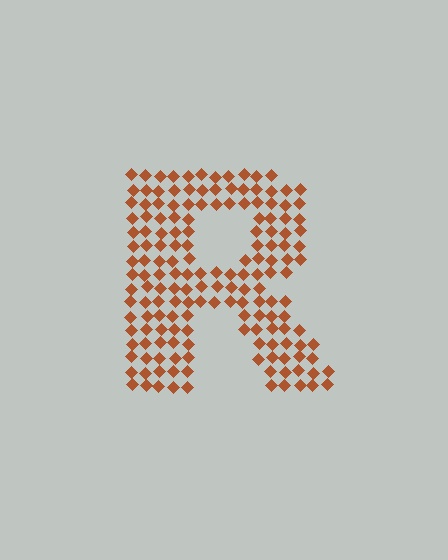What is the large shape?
The large shape is the letter R.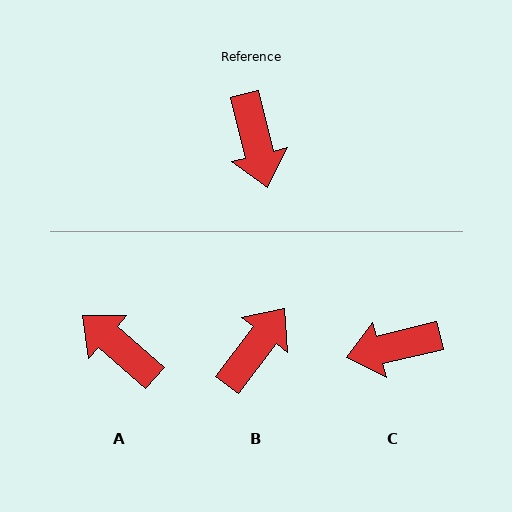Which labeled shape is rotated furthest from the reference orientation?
A, about 145 degrees away.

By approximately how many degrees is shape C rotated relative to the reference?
Approximately 90 degrees clockwise.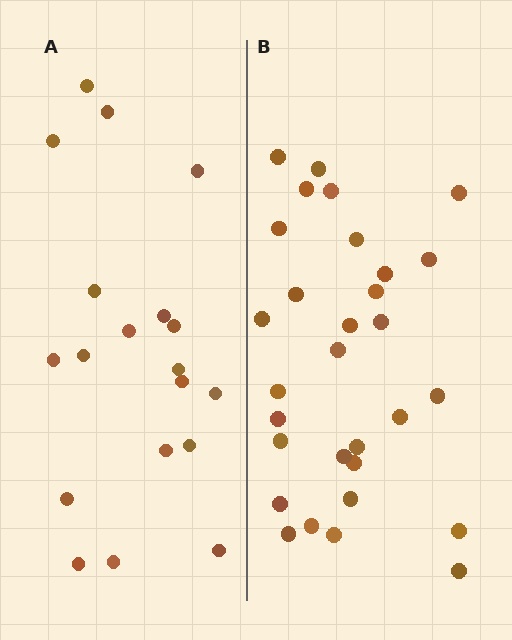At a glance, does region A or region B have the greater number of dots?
Region B (the right region) has more dots.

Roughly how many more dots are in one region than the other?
Region B has roughly 12 or so more dots than region A.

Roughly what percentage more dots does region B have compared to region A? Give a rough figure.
About 60% more.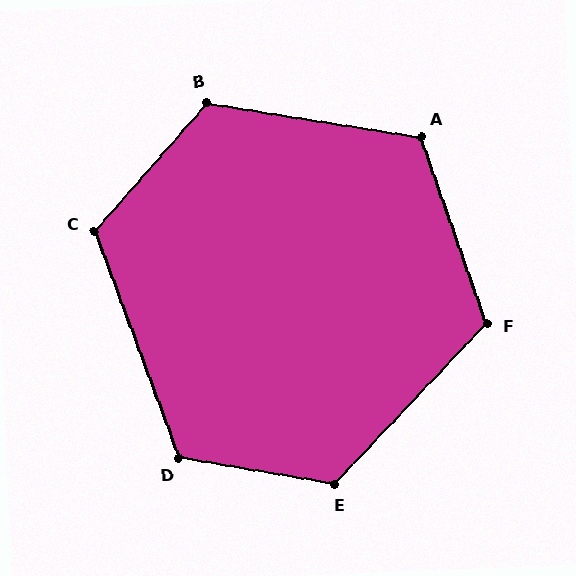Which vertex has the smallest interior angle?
F, at approximately 117 degrees.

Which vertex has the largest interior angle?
E, at approximately 124 degrees.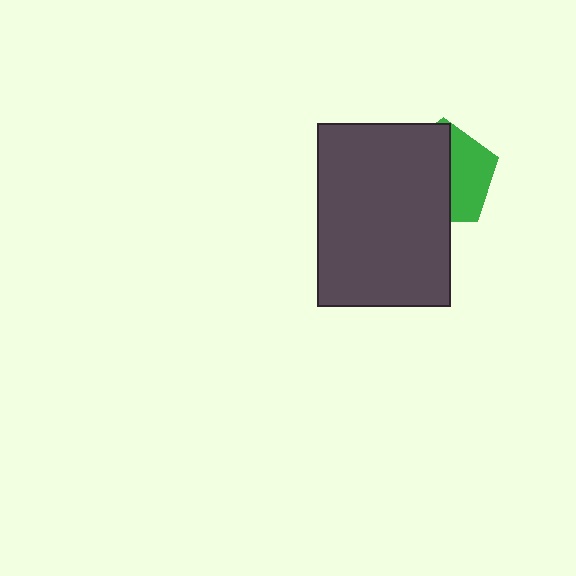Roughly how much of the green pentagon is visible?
A small part of it is visible (roughly 41%).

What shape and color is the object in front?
The object in front is a dark gray rectangle.